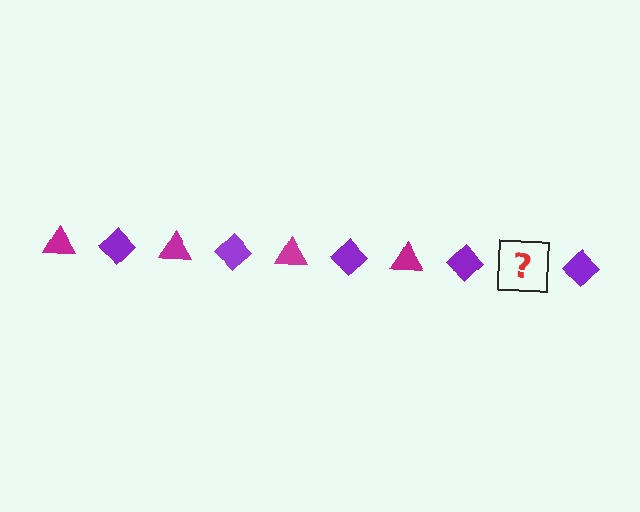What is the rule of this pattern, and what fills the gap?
The rule is that the pattern alternates between magenta triangle and purple diamond. The gap should be filled with a magenta triangle.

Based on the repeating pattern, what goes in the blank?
The blank should be a magenta triangle.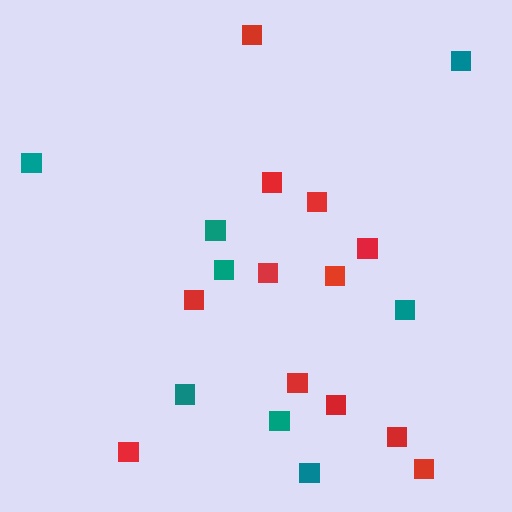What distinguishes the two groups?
There are 2 groups: one group of red squares (12) and one group of teal squares (8).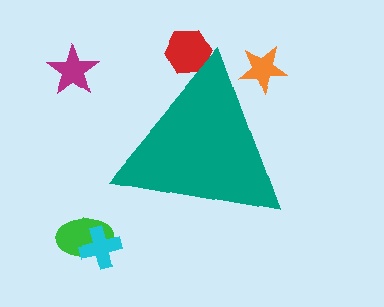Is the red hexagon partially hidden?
Yes, the red hexagon is partially hidden behind the teal triangle.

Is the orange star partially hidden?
Yes, the orange star is partially hidden behind the teal triangle.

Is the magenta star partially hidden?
No, the magenta star is fully visible.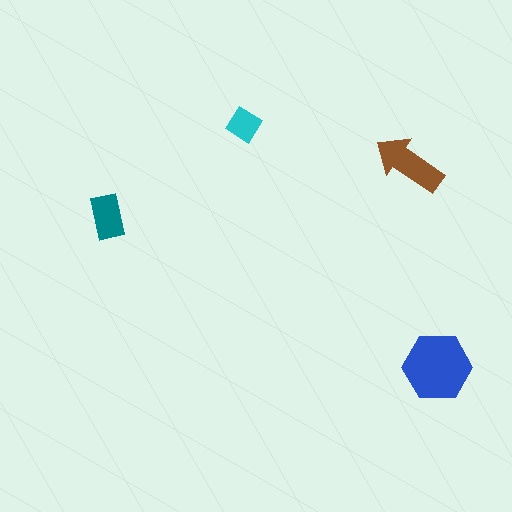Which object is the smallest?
The cyan diamond.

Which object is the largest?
The blue hexagon.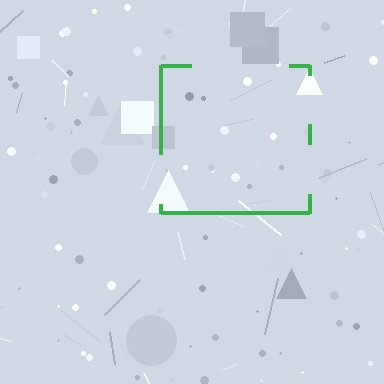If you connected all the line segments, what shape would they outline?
They would outline a square.